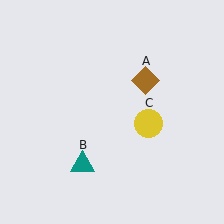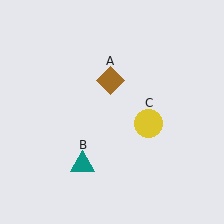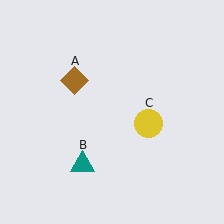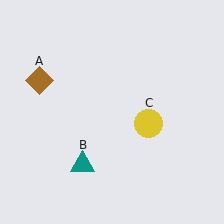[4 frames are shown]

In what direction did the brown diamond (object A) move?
The brown diamond (object A) moved left.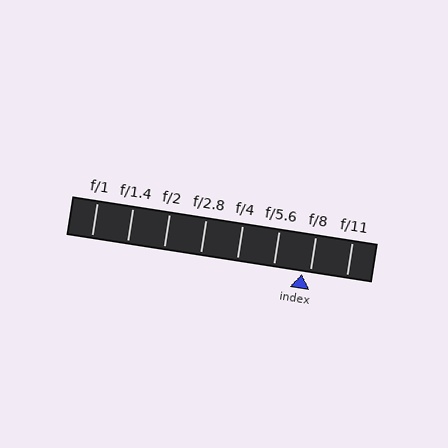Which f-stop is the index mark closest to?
The index mark is closest to f/8.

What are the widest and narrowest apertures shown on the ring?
The widest aperture shown is f/1 and the narrowest is f/11.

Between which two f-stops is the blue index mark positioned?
The index mark is between f/5.6 and f/8.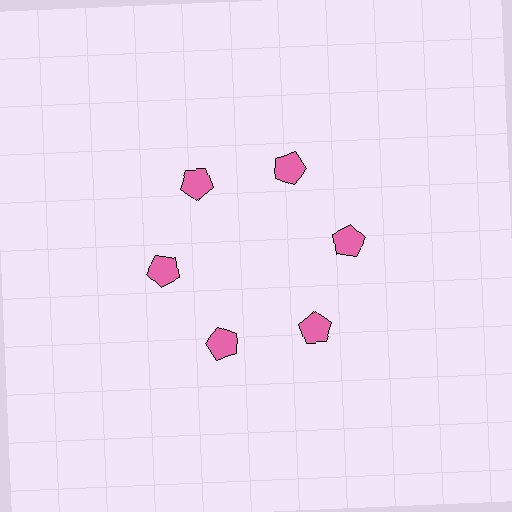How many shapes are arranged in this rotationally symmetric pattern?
There are 6 shapes, arranged in 6 groups of 1.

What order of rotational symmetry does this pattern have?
This pattern has 6-fold rotational symmetry.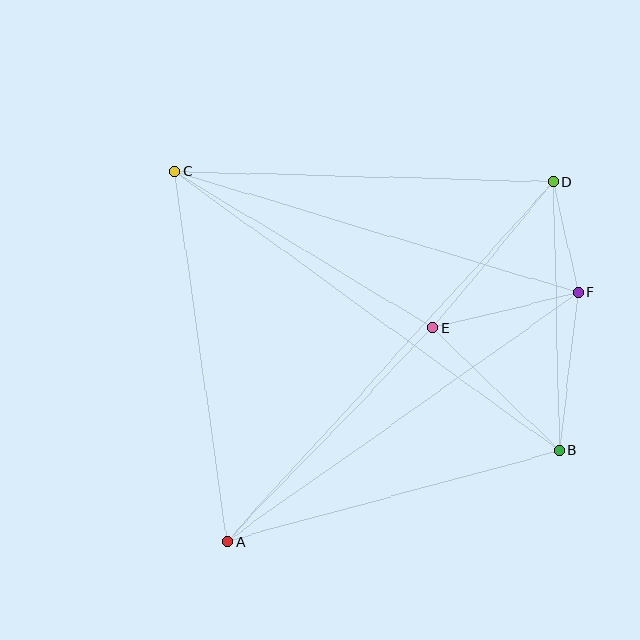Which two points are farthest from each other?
Points A and D are farthest from each other.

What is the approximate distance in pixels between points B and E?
The distance between B and E is approximately 176 pixels.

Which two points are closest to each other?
Points D and F are closest to each other.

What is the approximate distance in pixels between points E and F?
The distance between E and F is approximately 150 pixels.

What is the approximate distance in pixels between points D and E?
The distance between D and E is approximately 189 pixels.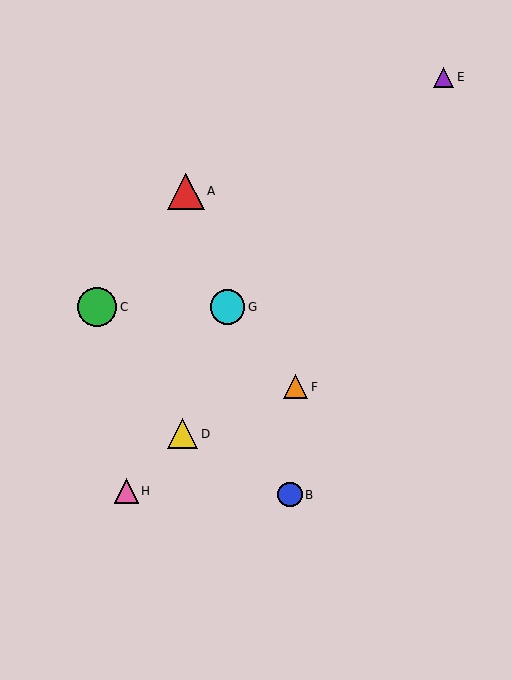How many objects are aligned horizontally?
2 objects (C, G) are aligned horizontally.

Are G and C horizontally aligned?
Yes, both are at y≈307.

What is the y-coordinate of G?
Object G is at y≈307.